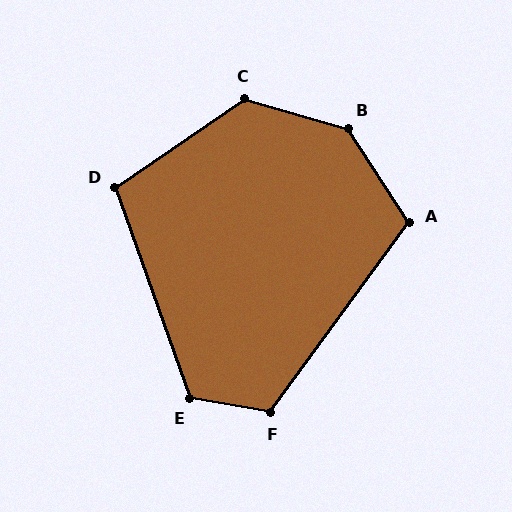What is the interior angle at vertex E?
Approximately 119 degrees (obtuse).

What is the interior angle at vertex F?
Approximately 116 degrees (obtuse).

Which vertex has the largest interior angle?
B, at approximately 139 degrees.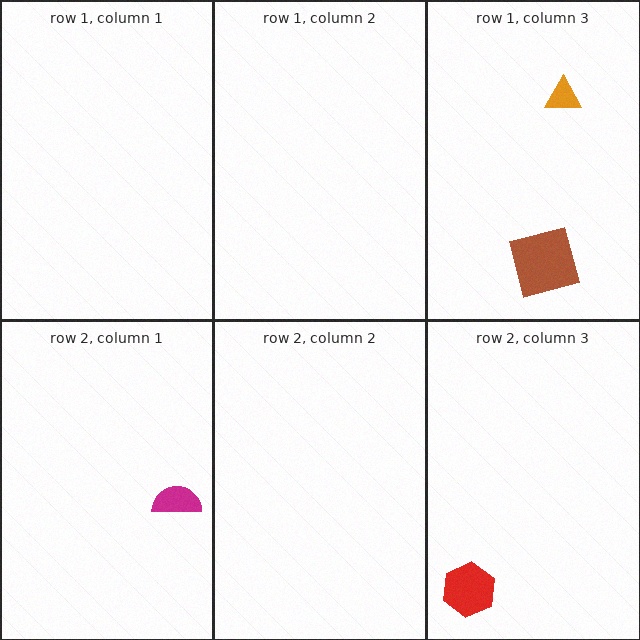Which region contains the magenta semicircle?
The row 2, column 1 region.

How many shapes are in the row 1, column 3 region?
2.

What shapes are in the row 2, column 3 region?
The red hexagon.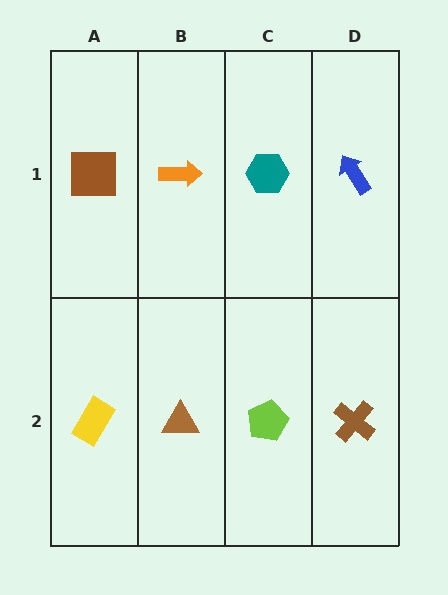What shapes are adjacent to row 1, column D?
A brown cross (row 2, column D), a teal hexagon (row 1, column C).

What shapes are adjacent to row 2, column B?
An orange arrow (row 1, column B), a yellow rectangle (row 2, column A), a lime pentagon (row 2, column C).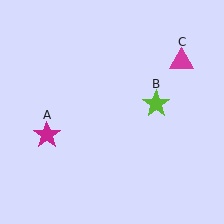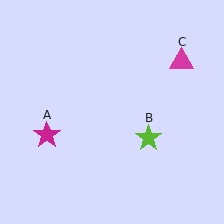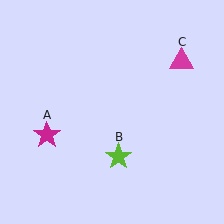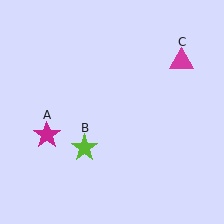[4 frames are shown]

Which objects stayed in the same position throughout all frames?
Magenta star (object A) and magenta triangle (object C) remained stationary.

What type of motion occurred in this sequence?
The lime star (object B) rotated clockwise around the center of the scene.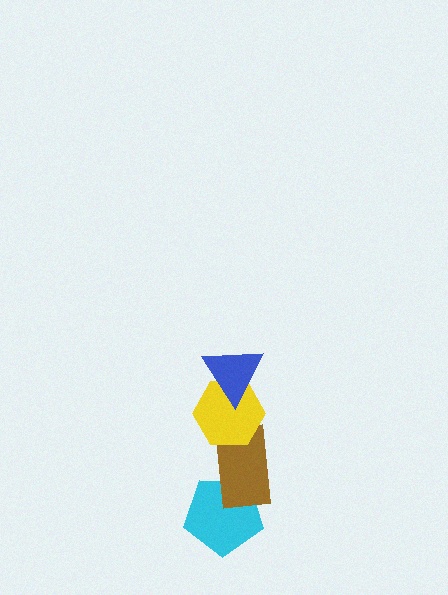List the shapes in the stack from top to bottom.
From top to bottom: the blue triangle, the yellow hexagon, the brown rectangle, the cyan pentagon.